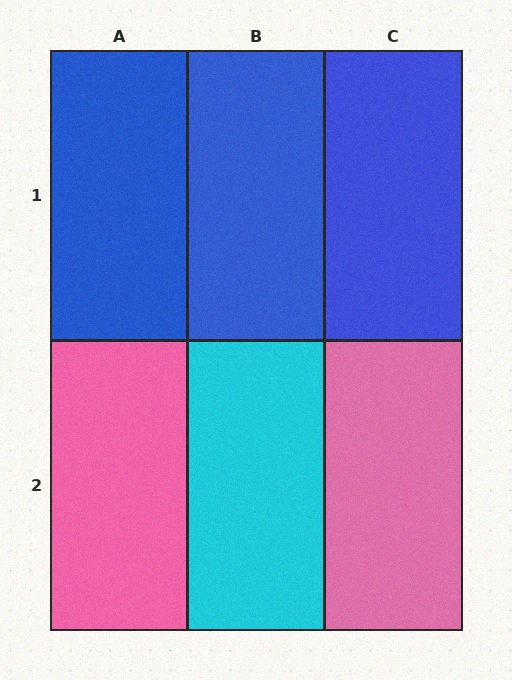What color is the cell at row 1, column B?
Blue.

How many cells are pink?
2 cells are pink.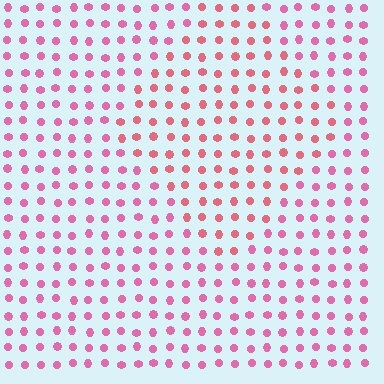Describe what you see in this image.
The image is filled with small pink elements in a uniform arrangement. A diamond-shaped region is visible where the elements are tinted to a slightly different hue, forming a subtle color boundary.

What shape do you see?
I see a diamond.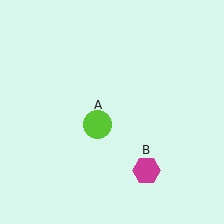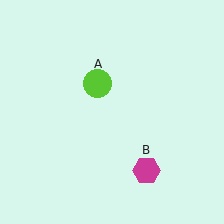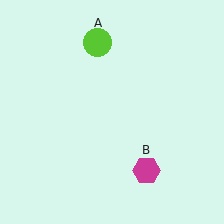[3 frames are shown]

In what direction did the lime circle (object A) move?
The lime circle (object A) moved up.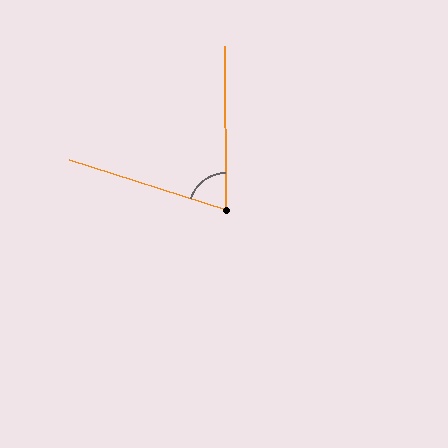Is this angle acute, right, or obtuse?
It is acute.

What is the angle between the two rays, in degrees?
Approximately 72 degrees.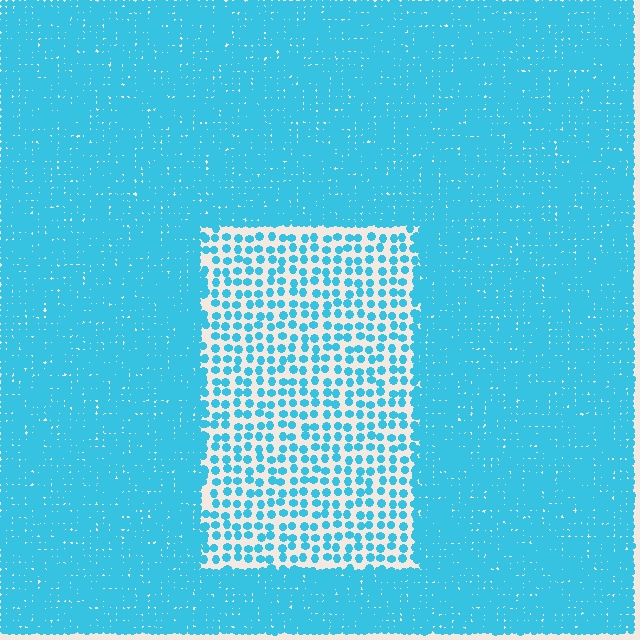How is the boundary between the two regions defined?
The boundary is defined by a change in element density (approximately 2.9x ratio). All elements are the same color, size, and shape.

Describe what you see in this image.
The image contains small cyan elements arranged at two different densities. A rectangle-shaped region is visible where the elements are less densely packed than the surrounding area.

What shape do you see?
I see a rectangle.